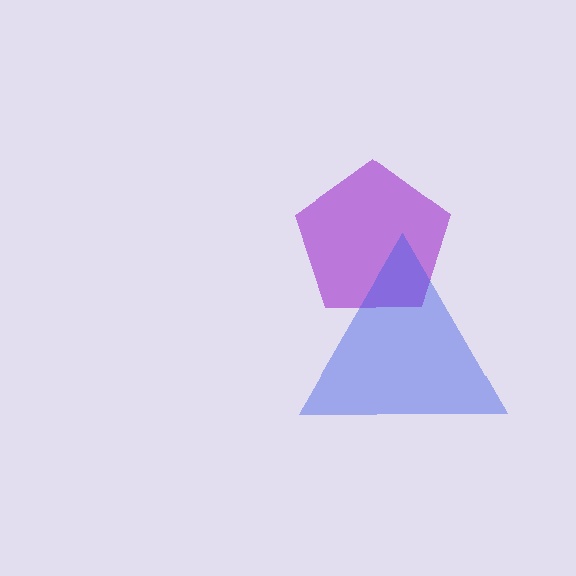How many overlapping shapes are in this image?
There are 2 overlapping shapes in the image.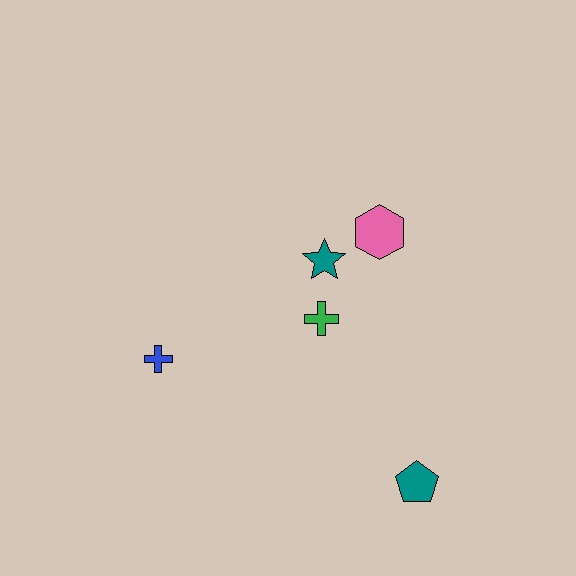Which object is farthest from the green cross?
The teal pentagon is farthest from the green cross.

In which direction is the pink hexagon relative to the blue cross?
The pink hexagon is to the right of the blue cross.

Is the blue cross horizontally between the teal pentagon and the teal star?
No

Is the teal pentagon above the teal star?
No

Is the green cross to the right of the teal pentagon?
No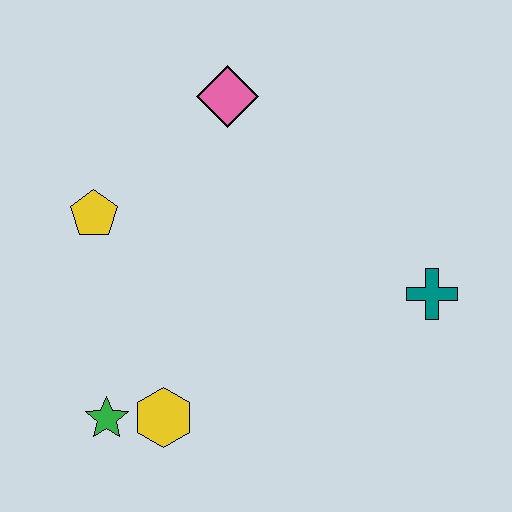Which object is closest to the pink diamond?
The yellow pentagon is closest to the pink diamond.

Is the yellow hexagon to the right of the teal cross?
No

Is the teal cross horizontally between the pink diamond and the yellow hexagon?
No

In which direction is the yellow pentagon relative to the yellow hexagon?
The yellow pentagon is above the yellow hexagon.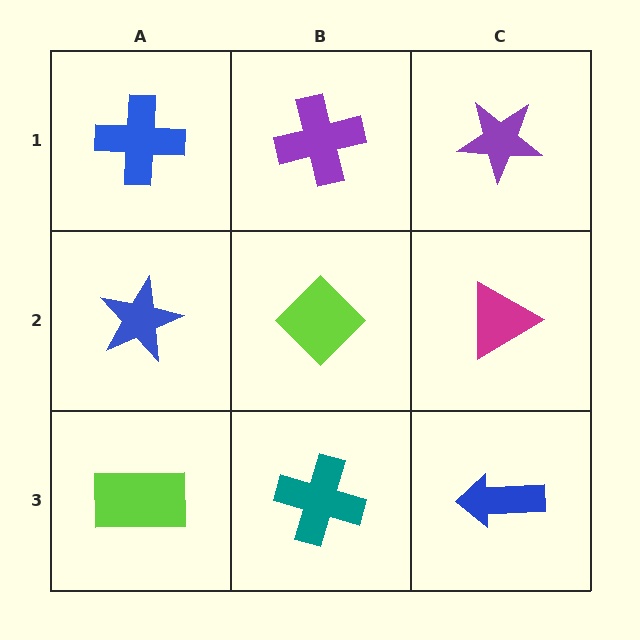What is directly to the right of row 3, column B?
A blue arrow.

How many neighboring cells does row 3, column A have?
2.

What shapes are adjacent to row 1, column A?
A blue star (row 2, column A), a purple cross (row 1, column B).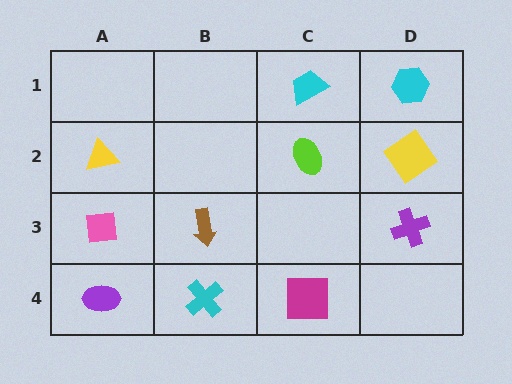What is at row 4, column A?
A purple ellipse.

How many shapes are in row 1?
2 shapes.